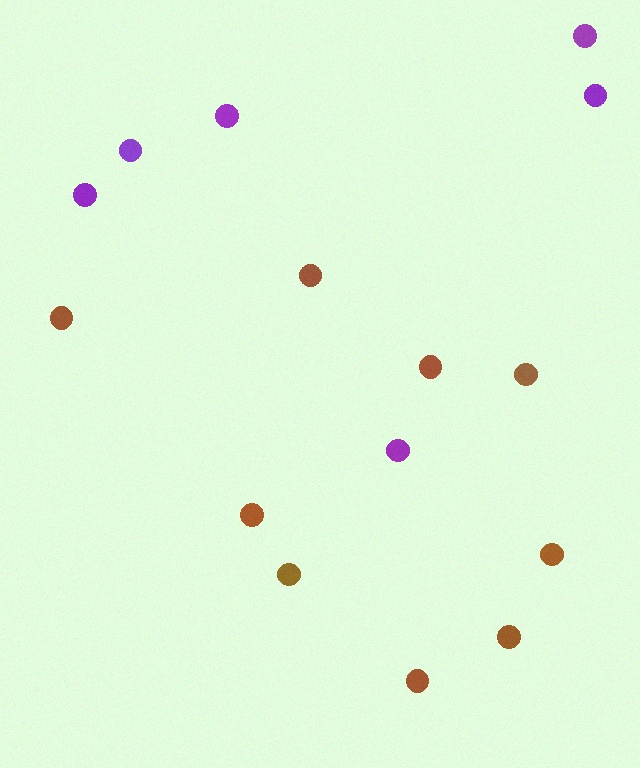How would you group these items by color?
There are 2 groups: one group of brown circles (9) and one group of purple circles (6).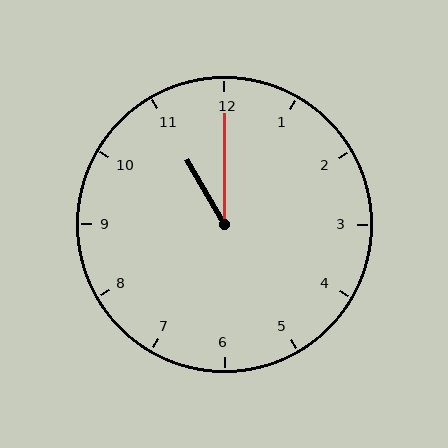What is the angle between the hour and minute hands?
Approximately 30 degrees.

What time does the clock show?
11:00.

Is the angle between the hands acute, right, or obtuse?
It is acute.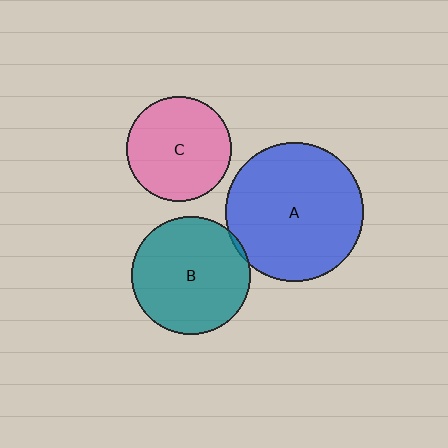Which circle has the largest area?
Circle A (blue).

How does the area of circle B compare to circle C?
Approximately 1.3 times.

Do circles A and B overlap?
Yes.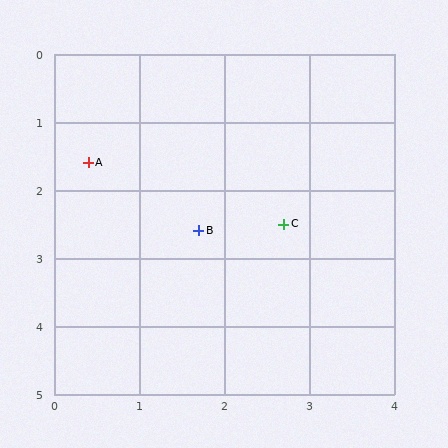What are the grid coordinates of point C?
Point C is at approximately (2.7, 2.5).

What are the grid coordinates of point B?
Point B is at approximately (1.7, 2.6).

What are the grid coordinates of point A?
Point A is at approximately (0.4, 1.6).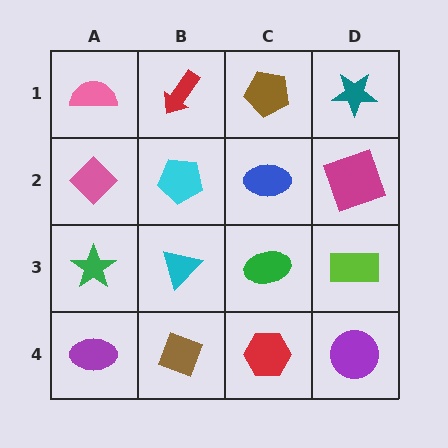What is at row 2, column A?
A pink diamond.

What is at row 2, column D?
A magenta square.